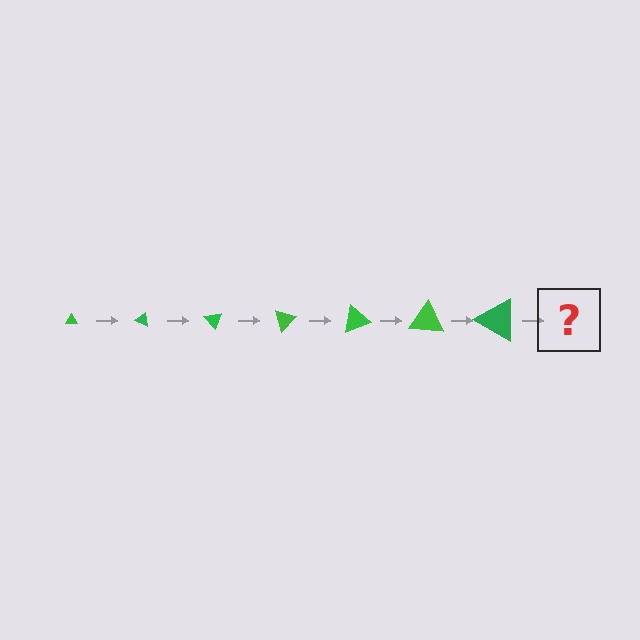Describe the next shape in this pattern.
It should be a triangle, larger than the previous one and rotated 175 degrees from the start.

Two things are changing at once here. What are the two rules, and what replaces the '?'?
The two rules are that the triangle grows larger each step and it rotates 25 degrees each step. The '?' should be a triangle, larger than the previous one and rotated 175 degrees from the start.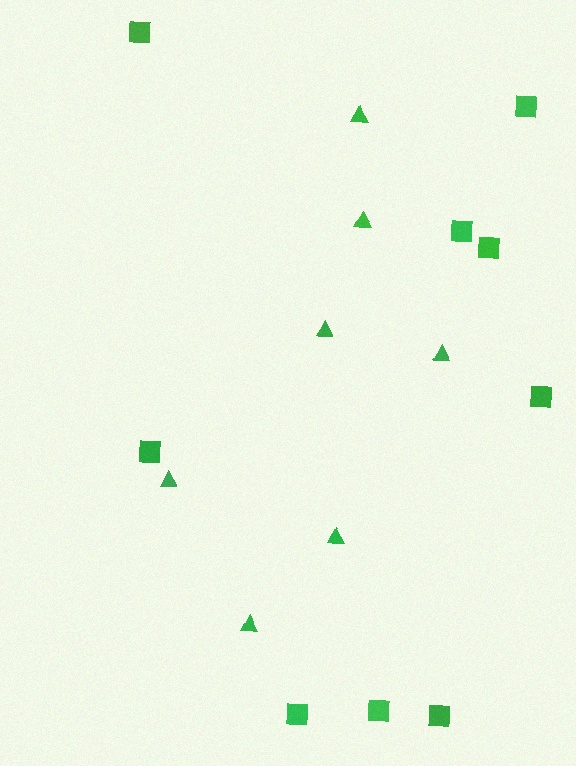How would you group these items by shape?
There are 2 groups: one group of squares (9) and one group of triangles (7).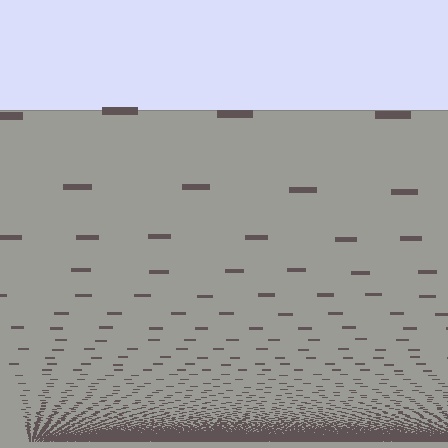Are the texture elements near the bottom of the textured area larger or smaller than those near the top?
Smaller. The gradient is inverted — elements near the bottom are smaller and denser.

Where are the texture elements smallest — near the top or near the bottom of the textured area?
Near the bottom.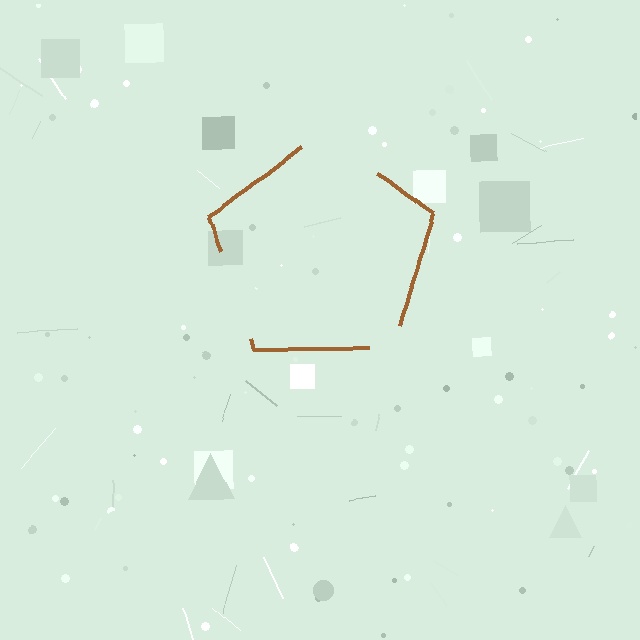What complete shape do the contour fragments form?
The contour fragments form a pentagon.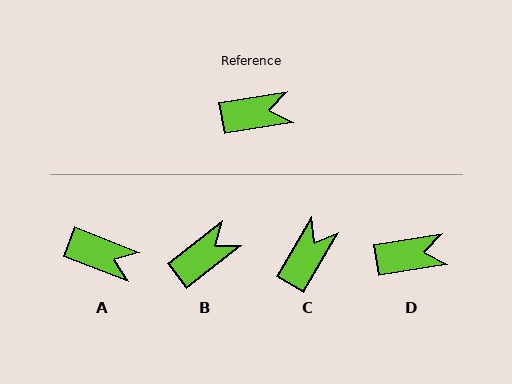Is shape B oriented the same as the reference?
No, it is off by about 28 degrees.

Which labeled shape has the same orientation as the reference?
D.